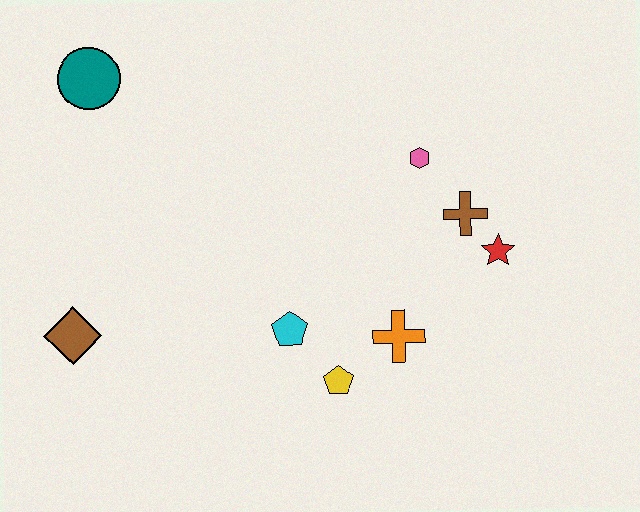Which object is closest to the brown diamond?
The cyan pentagon is closest to the brown diamond.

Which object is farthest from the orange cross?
The teal circle is farthest from the orange cross.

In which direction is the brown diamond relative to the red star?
The brown diamond is to the left of the red star.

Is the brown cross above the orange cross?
Yes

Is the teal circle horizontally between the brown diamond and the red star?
Yes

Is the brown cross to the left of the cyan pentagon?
No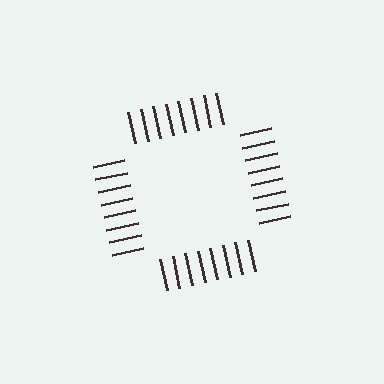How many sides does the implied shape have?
4 sides — the line-ends trace a square.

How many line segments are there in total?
32 — 8 along each of the 4 edges.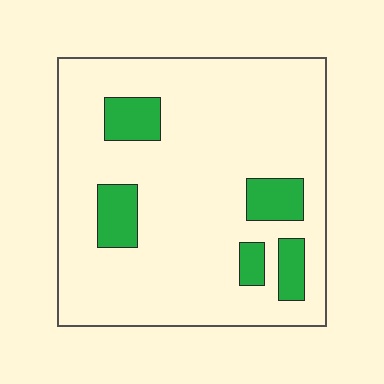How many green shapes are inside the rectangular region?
5.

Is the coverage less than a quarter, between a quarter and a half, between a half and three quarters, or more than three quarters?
Less than a quarter.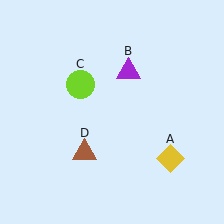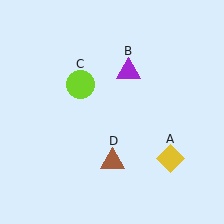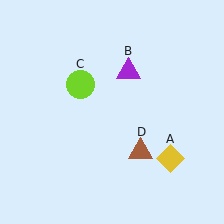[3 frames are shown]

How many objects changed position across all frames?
1 object changed position: brown triangle (object D).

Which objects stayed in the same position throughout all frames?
Yellow diamond (object A) and purple triangle (object B) and lime circle (object C) remained stationary.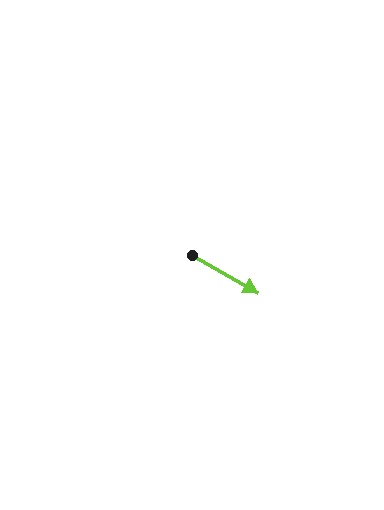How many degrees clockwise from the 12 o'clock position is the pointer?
Approximately 120 degrees.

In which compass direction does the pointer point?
Southeast.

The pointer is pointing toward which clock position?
Roughly 4 o'clock.